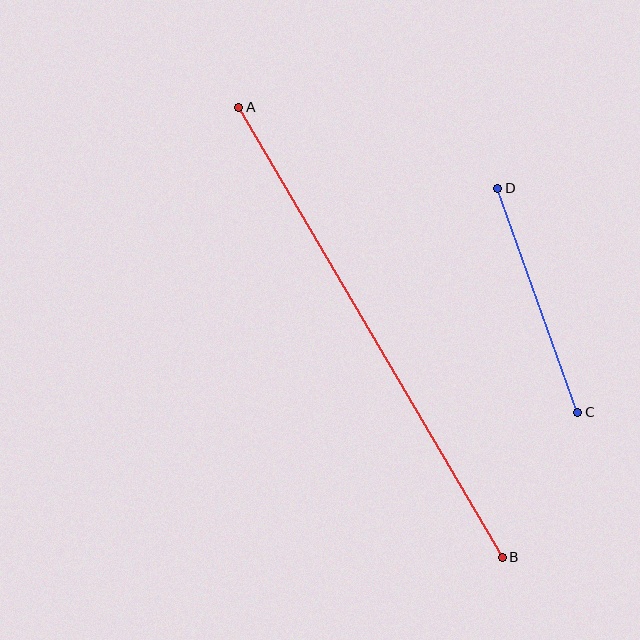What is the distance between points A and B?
The distance is approximately 521 pixels.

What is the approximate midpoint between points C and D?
The midpoint is at approximately (538, 300) pixels.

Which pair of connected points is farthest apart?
Points A and B are farthest apart.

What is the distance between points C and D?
The distance is approximately 238 pixels.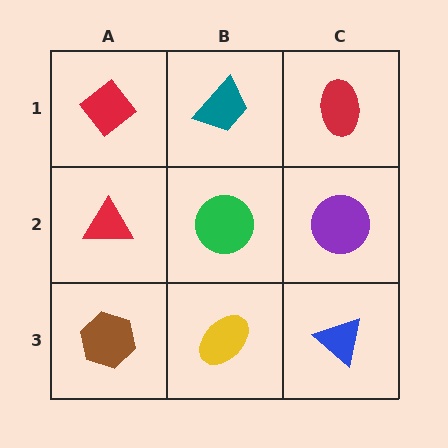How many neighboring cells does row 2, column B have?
4.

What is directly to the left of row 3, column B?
A brown hexagon.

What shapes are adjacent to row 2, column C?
A red ellipse (row 1, column C), a blue triangle (row 3, column C), a green circle (row 2, column B).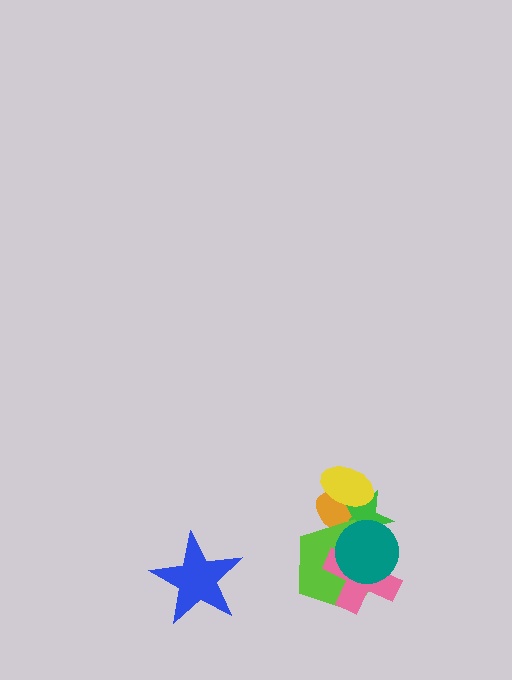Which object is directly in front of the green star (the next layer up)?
The lime pentagon is directly in front of the green star.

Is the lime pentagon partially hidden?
Yes, it is partially covered by another shape.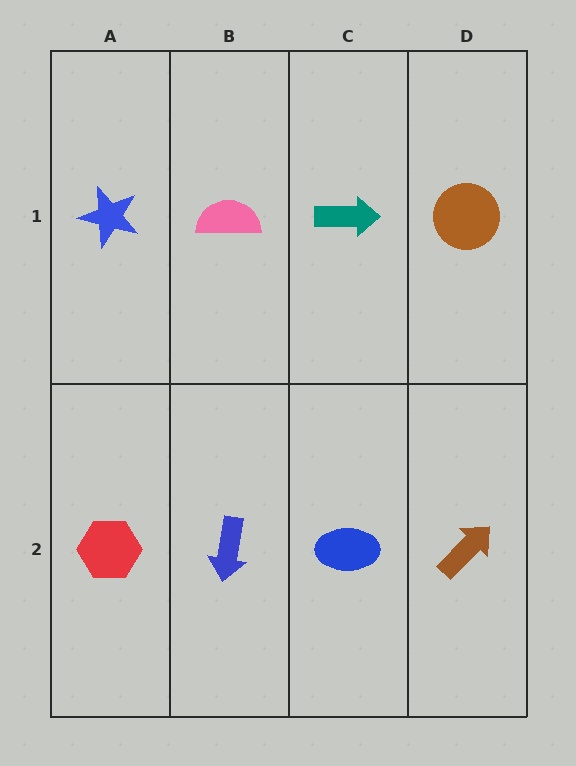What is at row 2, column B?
A blue arrow.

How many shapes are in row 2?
4 shapes.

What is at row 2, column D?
A brown arrow.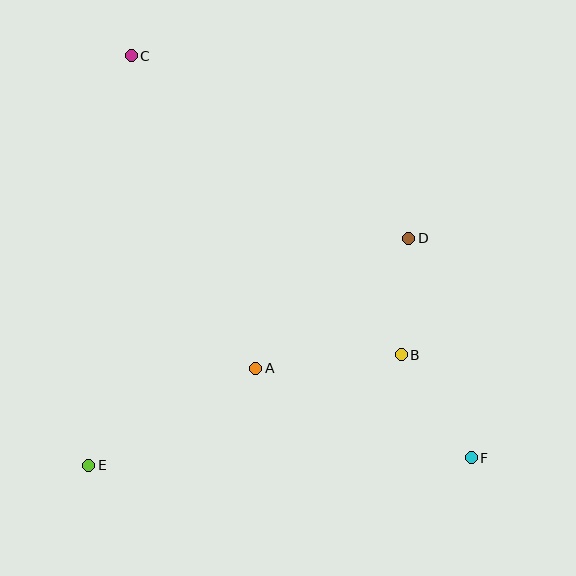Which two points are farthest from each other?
Points C and F are farthest from each other.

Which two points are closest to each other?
Points B and D are closest to each other.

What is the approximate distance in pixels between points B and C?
The distance between B and C is approximately 403 pixels.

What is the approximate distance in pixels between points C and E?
The distance between C and E is approximately 412 pixels.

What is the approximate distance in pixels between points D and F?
The distance between D and F is approximately 229 pixels.